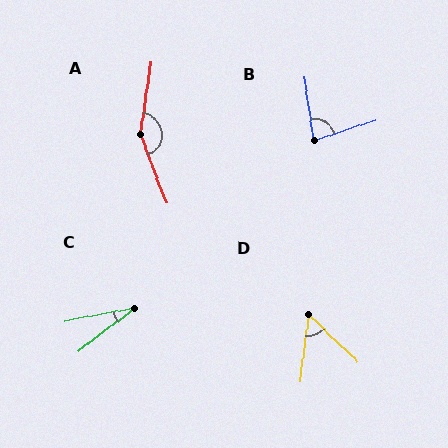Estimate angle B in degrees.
Approximately 80 degrees.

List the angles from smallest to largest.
C (27°), D (53°), B (80°), A (150°).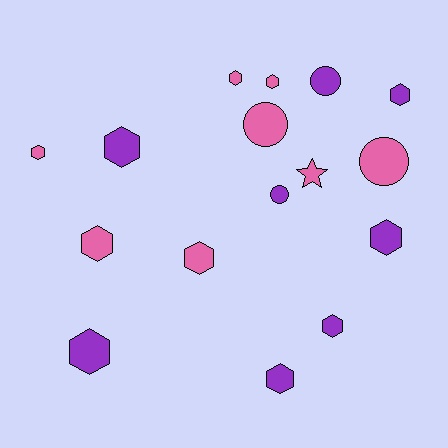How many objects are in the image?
There are 16 objects.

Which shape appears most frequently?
Hexagon, with 11 objects.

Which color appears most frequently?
Pink, with 8 objects.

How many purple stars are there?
There are no purple stars.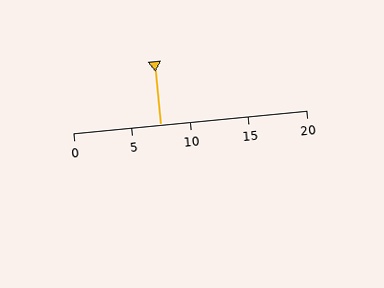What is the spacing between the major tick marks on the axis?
The major ticks are spaced 5 apart.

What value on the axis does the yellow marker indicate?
The marker indicates approximately 7.5.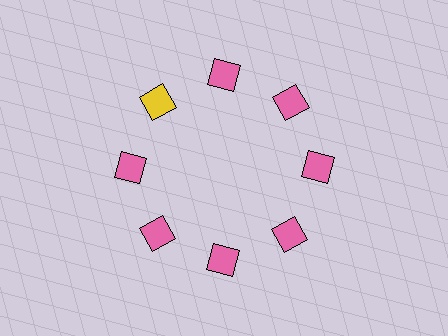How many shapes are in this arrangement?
There are 8 shapes arranged in a ring pattern.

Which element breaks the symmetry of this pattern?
The yellow diamond at roughly the 10 o'clock position breaks the symmetry. All other shapes are pink diamonds.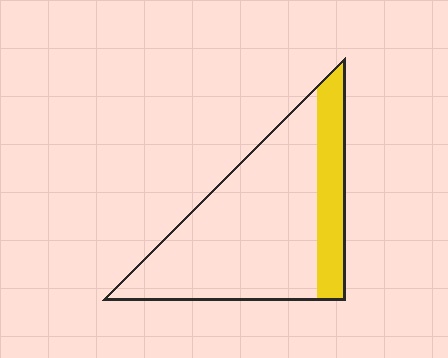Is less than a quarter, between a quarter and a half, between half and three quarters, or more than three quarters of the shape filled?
Less than a quarter.